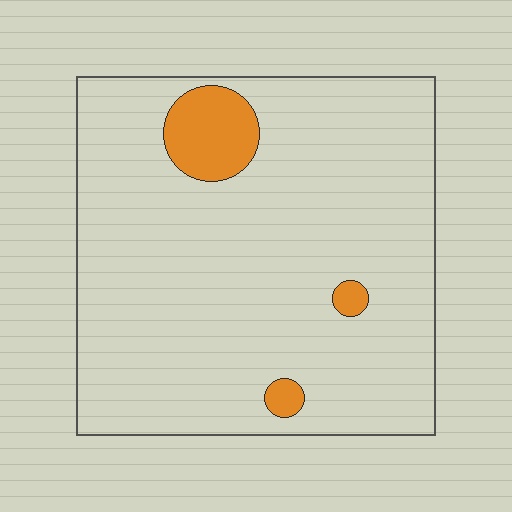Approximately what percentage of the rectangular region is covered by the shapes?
Approximately 10%.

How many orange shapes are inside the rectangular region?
3.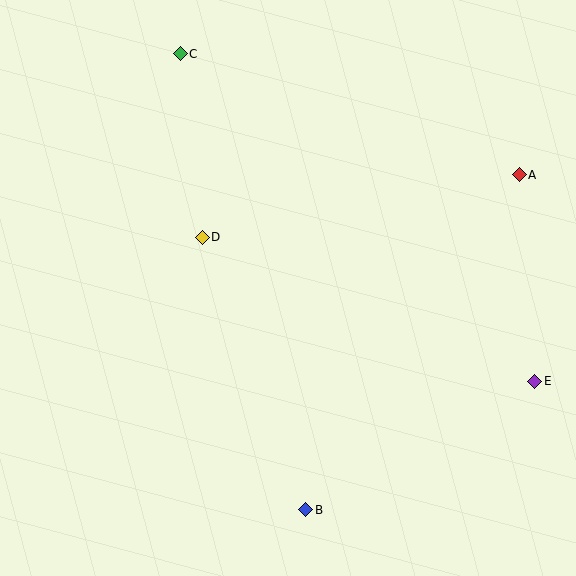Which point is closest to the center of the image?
Point D at (202, 237) is closest to the center.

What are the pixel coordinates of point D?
Point D is at (202, 237).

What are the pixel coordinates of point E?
Point E is at (535, 381).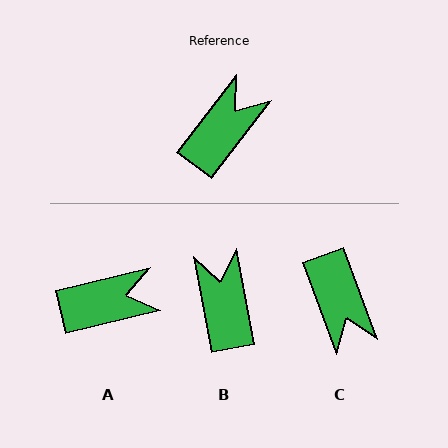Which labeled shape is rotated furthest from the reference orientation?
C, about 123 degrees away.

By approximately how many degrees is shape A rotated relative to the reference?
Approximately 39 degrees clockwise.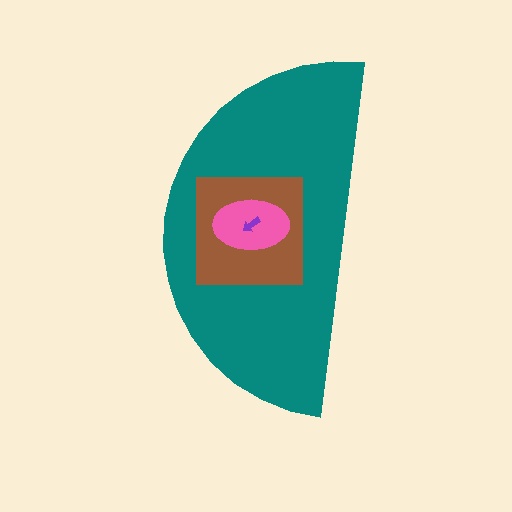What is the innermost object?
The purple arrow.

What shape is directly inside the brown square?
The pink ellipse.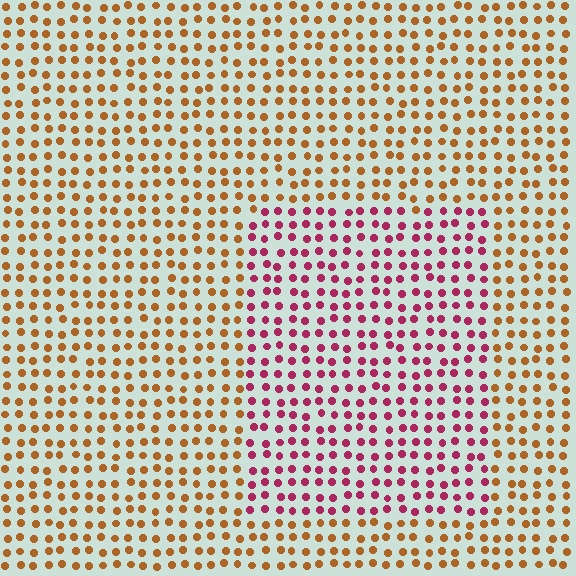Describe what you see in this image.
The image is filled with small brown elements in a uniform arrangement. A rectangle-shaped region is visible where the elements are tinted to a slightly different hue, forming a subtle color boundary.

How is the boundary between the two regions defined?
The boundary is defined purely by a slight shift in hue (about 54 degrees). Spacing, size, and orientation are identical on both sides.